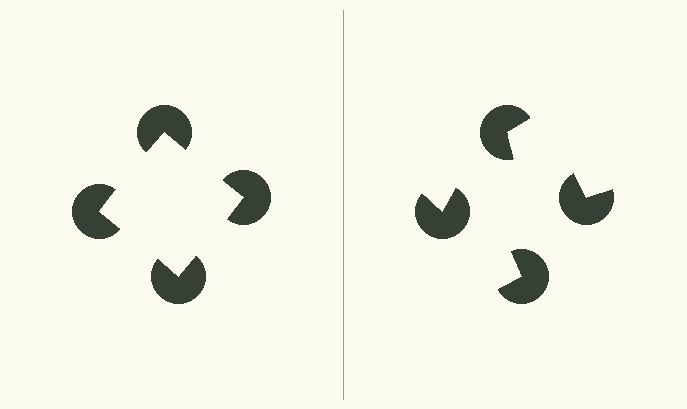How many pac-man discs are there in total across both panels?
8 — 4 on each side.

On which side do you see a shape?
An illusory square appears on the left side. On the right side the wedge cuts are rotated, so no coherent shape forms.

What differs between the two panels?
The pac-man discs are positioned identically on both sides; only the wedge orientations differ. On the left they align to a square; on the right they are misaligned.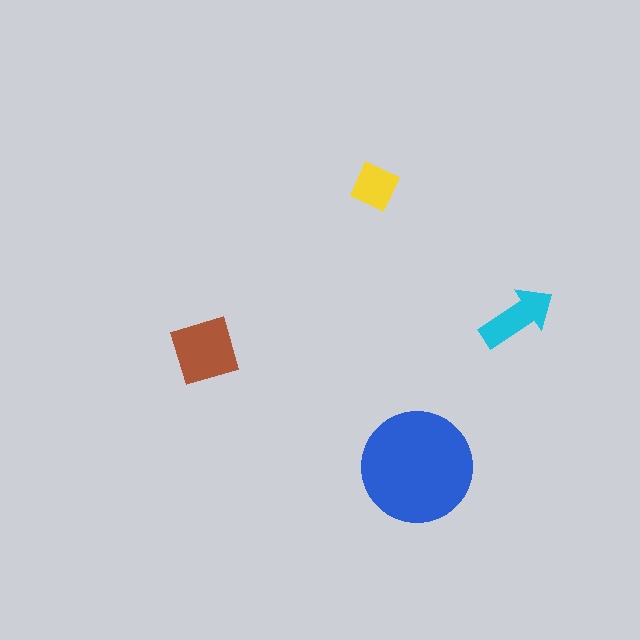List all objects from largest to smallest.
The blue circle, the brown square, the cyan arrow, the yellow diamond.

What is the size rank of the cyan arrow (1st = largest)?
3rd.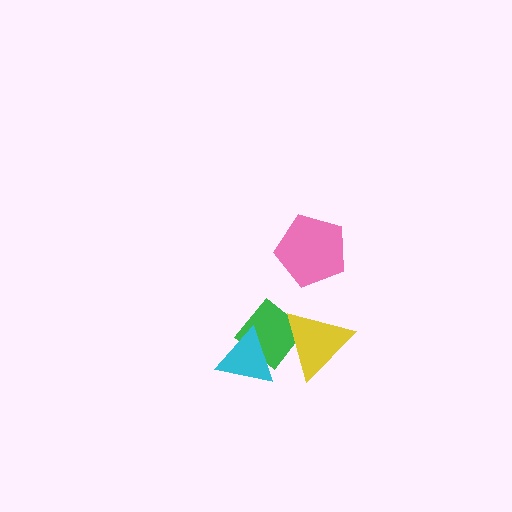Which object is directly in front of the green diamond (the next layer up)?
The yellow triangle is directly in front of the green diamond.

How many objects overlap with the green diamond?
2 objects overlap with the green diamond.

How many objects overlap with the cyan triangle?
1 object overlaps with the cyan triangle.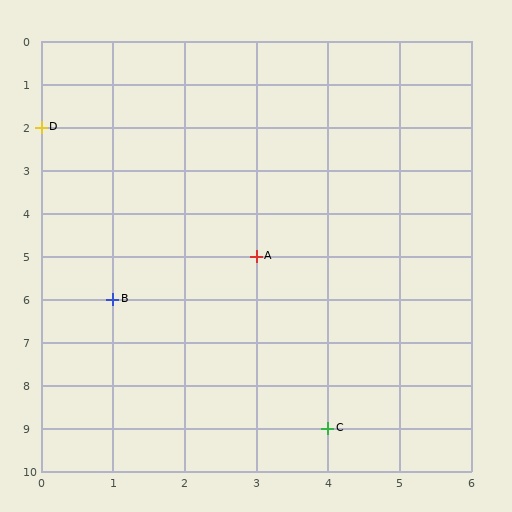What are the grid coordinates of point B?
Point B is at grid coordinates (1, 6).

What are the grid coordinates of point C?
Point C is at grid coordinates (4, 9).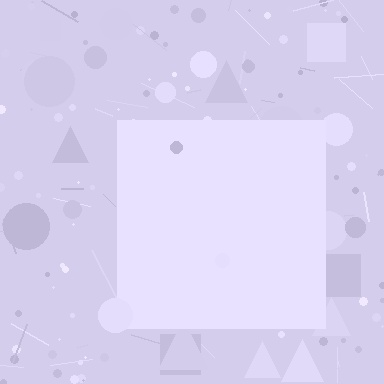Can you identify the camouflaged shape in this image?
The camouflaged shape is a square.